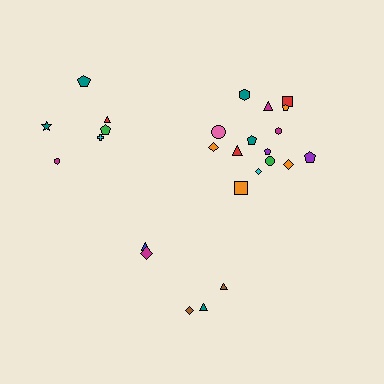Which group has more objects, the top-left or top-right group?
The top-right group.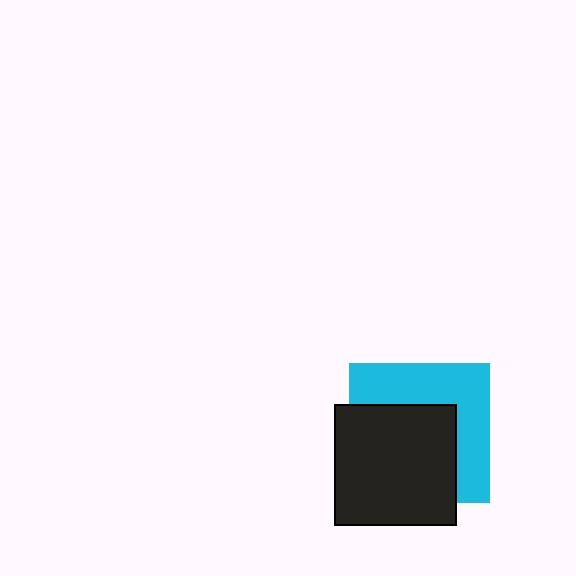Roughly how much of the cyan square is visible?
A small part of it is visible (roughly 45%).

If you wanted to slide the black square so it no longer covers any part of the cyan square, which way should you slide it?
Slide it toward the lower-left — that is the most direct way to separate the two shapes.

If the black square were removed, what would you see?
You would see the complete cyan square.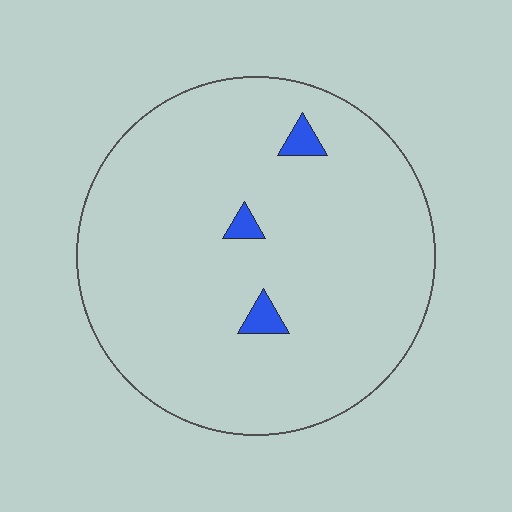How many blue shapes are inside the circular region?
3.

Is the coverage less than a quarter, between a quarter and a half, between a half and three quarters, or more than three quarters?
Less than a quarter.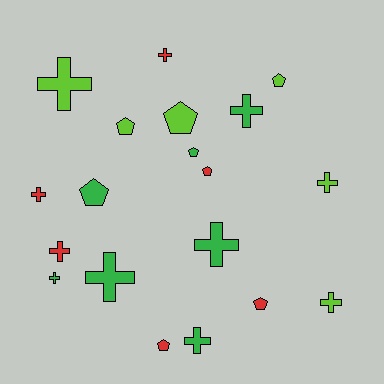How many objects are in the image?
There are 19 objects.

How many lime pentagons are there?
There are 3 lime pentagons.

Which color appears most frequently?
Green, with 7 objects.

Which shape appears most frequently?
Cross, with 11 objects.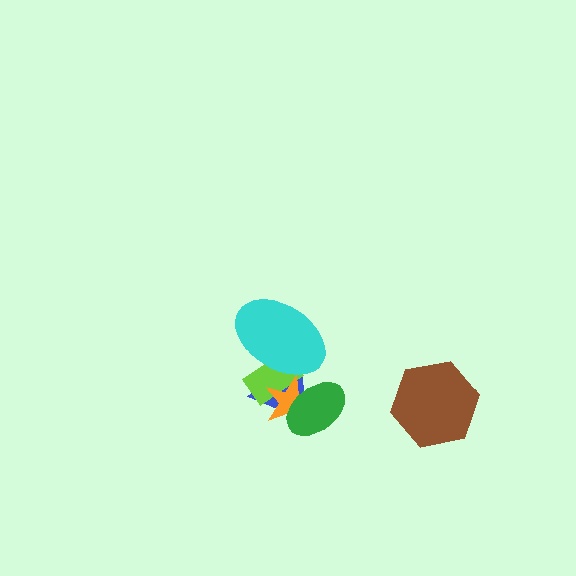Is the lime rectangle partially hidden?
Yes, it is partially covered by another shape.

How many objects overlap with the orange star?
4 objects overlap with the orange star.